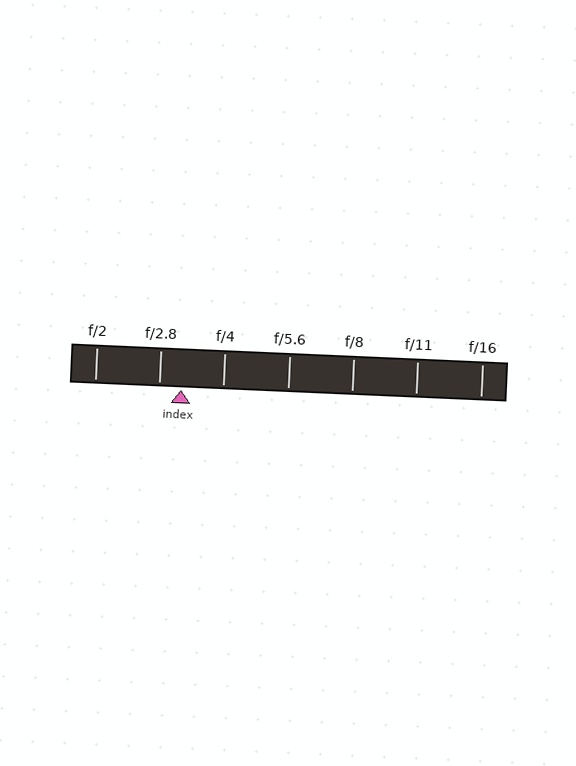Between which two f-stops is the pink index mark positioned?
The index mark is between f/2.8 and f/4.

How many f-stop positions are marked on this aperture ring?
There are 7 f-stop positions marked.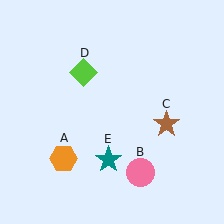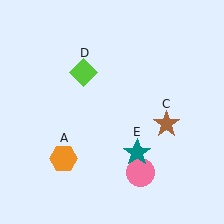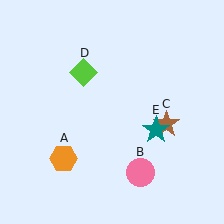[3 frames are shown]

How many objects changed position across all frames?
1 object changed position: teal star (object E).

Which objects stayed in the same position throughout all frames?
Orange hexagon (object A) and pink circle (object B) and brown star (object C) and lime diamond (object D) remained stationary.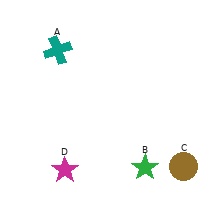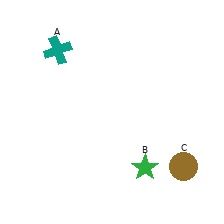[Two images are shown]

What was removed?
The magenta star (D) was removed in Image 2.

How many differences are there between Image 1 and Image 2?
There is 1 difference between the two images.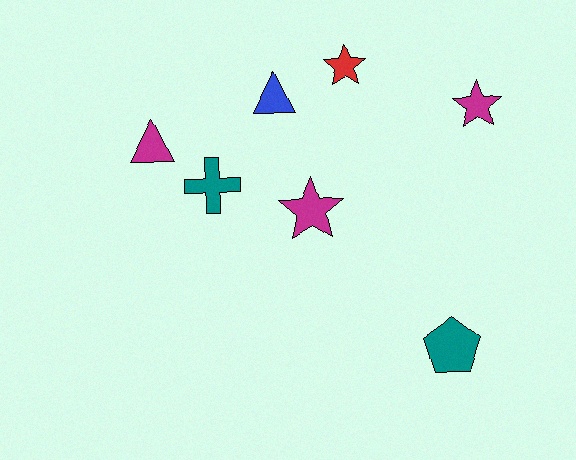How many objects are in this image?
There are 7 objects.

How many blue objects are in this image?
There is 1 blue object.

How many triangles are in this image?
There are 2 triangles.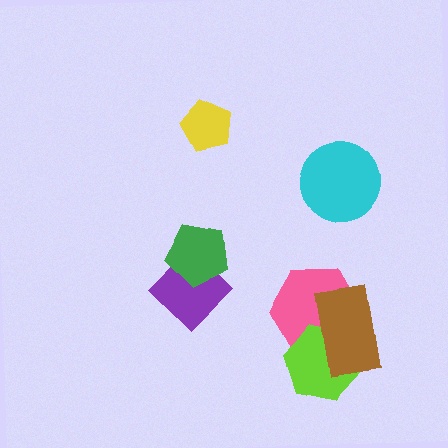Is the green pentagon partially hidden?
No, no other shape covers it.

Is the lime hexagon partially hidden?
Yes, it is partially covered by another shape.